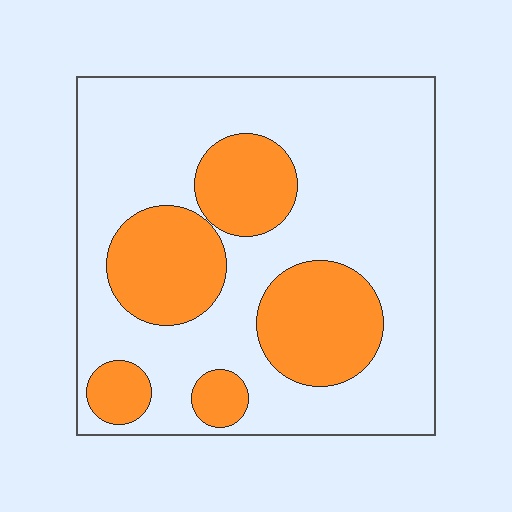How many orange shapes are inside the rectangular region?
5.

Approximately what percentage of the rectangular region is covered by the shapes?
Approximately 30%.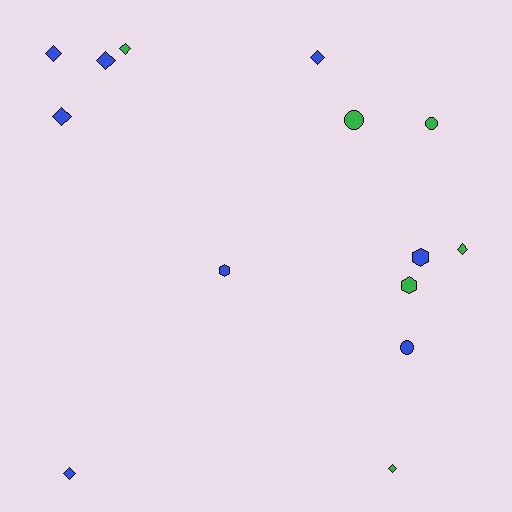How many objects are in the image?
There are 14 objects.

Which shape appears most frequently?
Diamond, with 8 objects.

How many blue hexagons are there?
There are 2 blue hexagons.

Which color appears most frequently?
Blue, with 8 objects.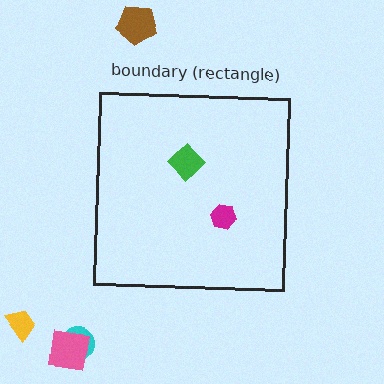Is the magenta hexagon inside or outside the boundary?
Inside.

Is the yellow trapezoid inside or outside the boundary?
Outside.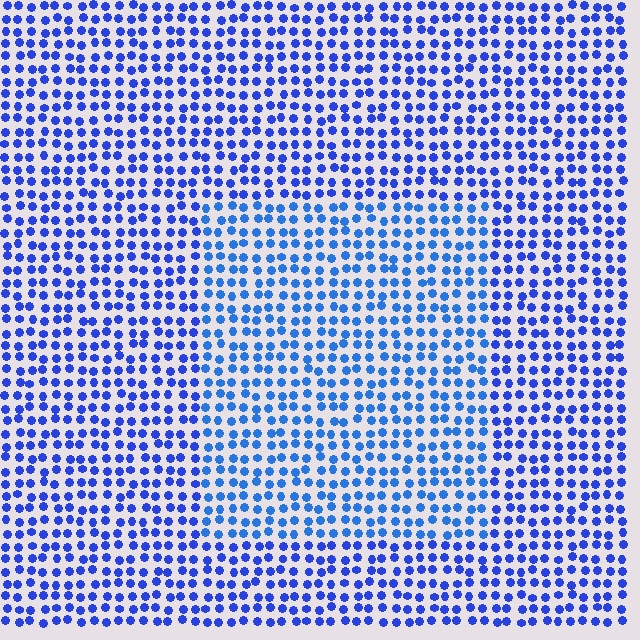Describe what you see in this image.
The image is filled with small blue elements in a uniform arrangement. A rectangle-shaped region is visible where the elements are tinted to a slightly different hue, forming a subtle color boundary.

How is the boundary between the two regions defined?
The boundary is defined purely by a slight shift in hue (about 17 degrees). Spacing, size, and orientation are identical on both sides.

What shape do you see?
I see a rectangle.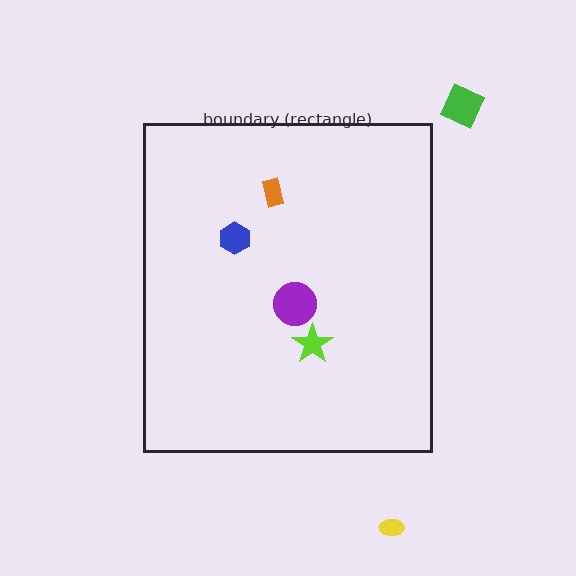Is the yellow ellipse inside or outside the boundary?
Outside.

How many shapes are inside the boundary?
4 inside, 2 outside.